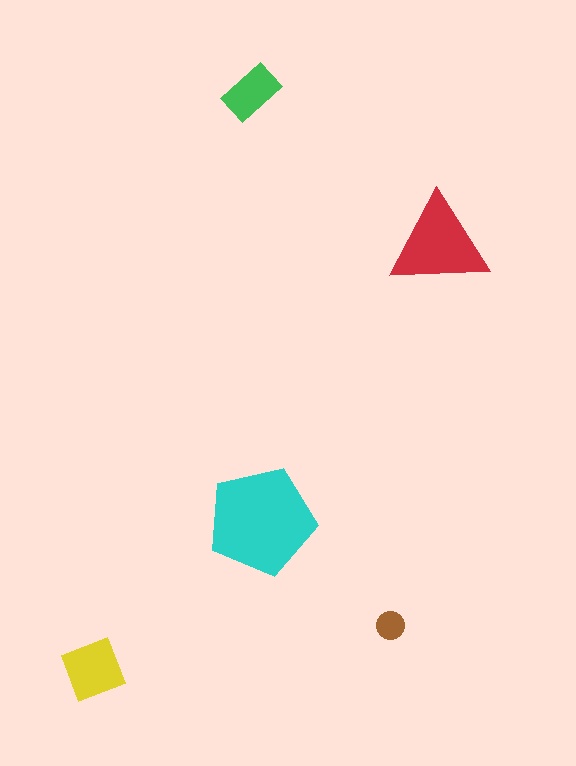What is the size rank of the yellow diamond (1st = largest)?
3rd.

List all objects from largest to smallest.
The cyan pentagon, the red triangle, the yellow diamond, the green rectangle, the brown circle.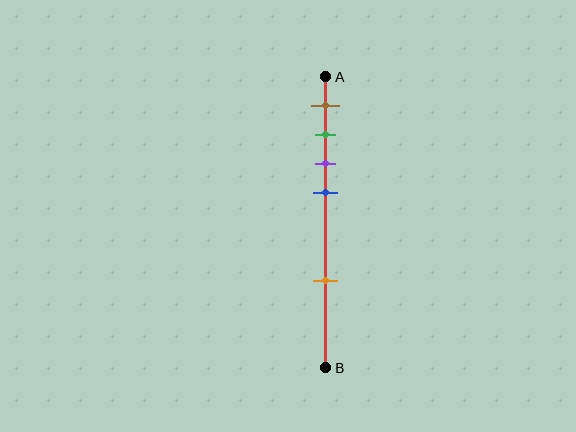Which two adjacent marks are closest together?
The green and purple marks are the closest adjacent pair.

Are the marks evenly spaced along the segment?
No, the marks are not evenly spaced.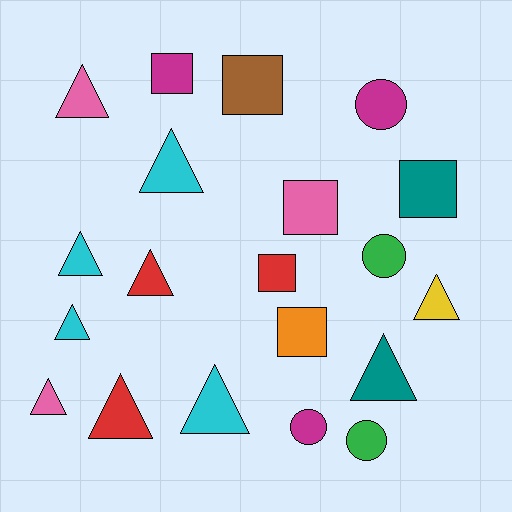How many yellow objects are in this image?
There is 1 yellow object.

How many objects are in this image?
There are 20 objects.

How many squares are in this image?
There are 6 squares.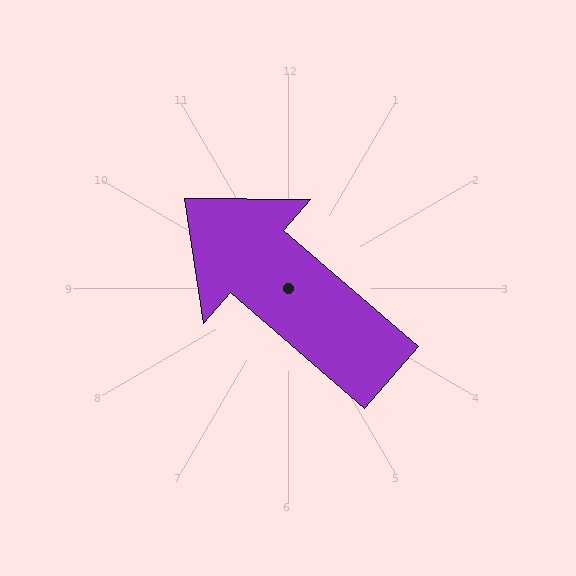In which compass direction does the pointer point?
Northwest.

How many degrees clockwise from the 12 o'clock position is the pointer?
Approximately 311 degrees.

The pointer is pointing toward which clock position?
Roughly 10 o'clock.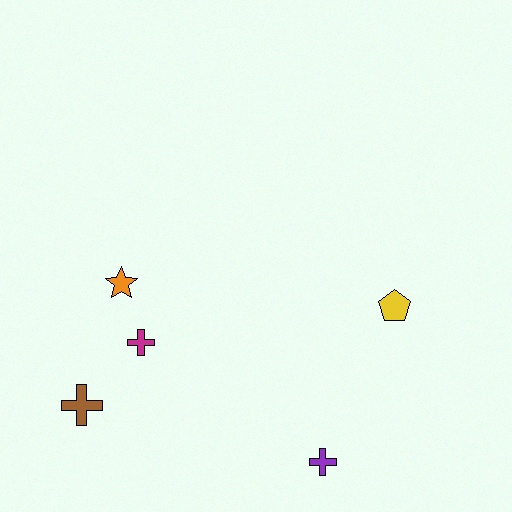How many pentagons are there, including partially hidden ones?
There is 1 pentagon.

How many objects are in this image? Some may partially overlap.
There are 5 objects.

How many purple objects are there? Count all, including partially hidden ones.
There is 1 purple object.